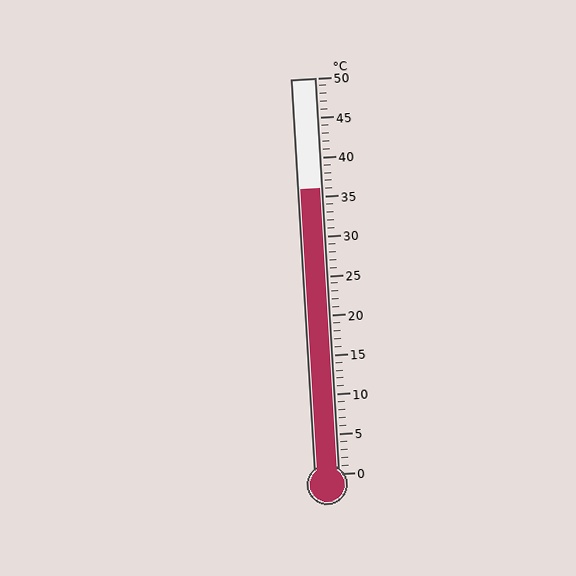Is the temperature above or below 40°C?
The temperature is below 40°C.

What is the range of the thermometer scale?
The thermometer scale ranges from 0°C to 50°C.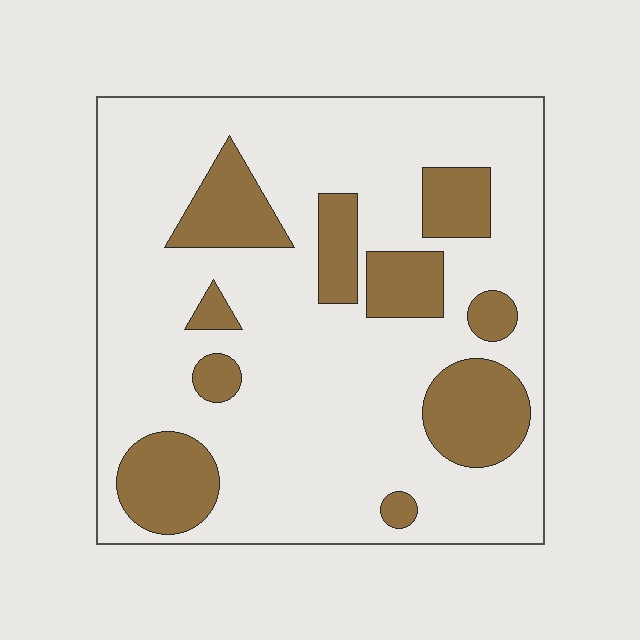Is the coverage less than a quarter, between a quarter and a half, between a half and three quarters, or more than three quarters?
Less than a quarter.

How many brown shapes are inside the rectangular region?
10.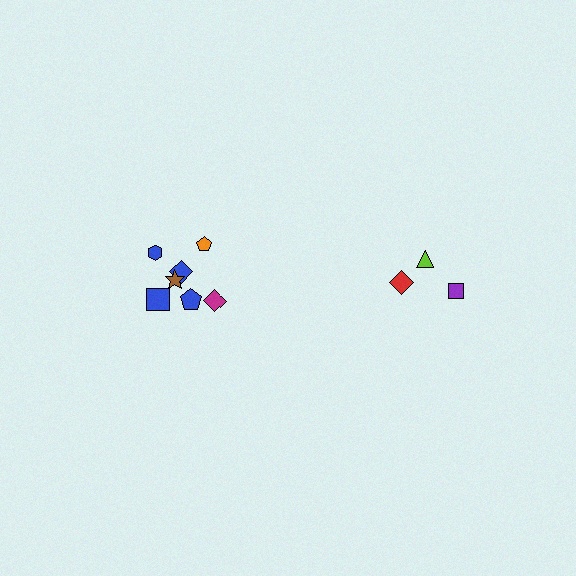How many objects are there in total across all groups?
There are 10 objects.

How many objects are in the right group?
There are 3 objects.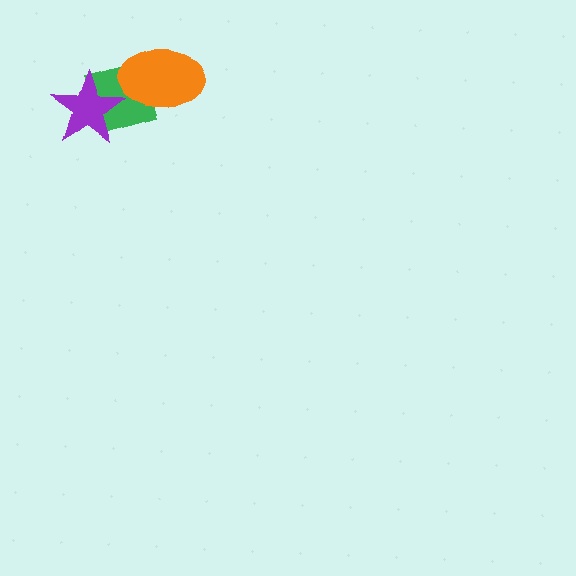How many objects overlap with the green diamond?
2 objects overlap with the green diamond.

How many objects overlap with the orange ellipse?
1 object overlaps with the orange ellipse.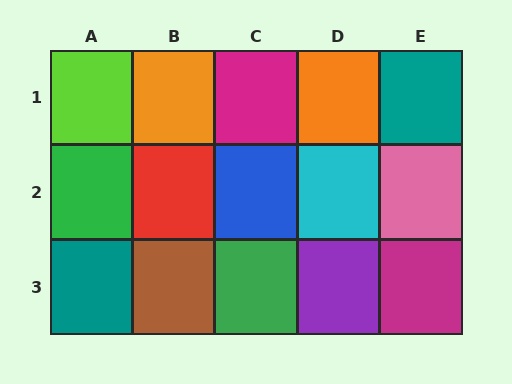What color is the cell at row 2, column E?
Pink.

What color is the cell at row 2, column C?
Blue.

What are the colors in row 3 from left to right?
Teal, brown, green, purple, magenta.